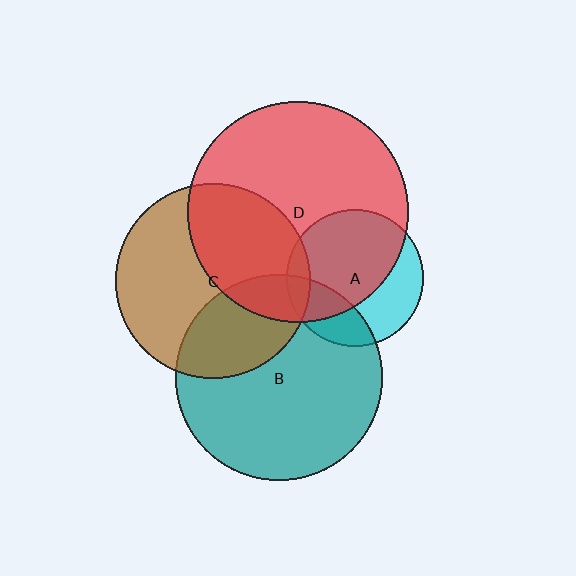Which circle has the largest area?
Circle D (red).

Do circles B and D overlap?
Yes.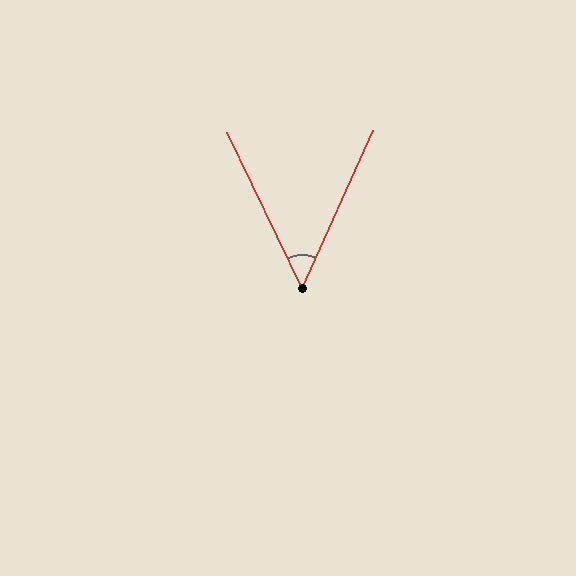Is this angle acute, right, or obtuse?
It is acute.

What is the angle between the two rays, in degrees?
Approximately 50 degrees.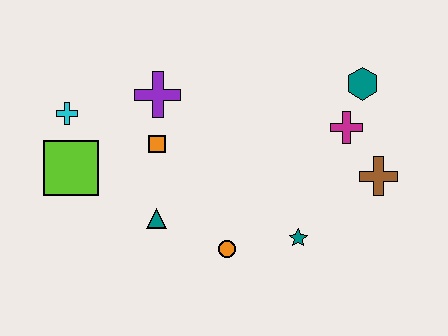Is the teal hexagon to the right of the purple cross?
Yes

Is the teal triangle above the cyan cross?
No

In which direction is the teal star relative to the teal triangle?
The teal star is to the right of the teal triangle.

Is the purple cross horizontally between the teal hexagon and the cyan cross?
Yes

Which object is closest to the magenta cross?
The teal hexagon is closest to the magenta cross.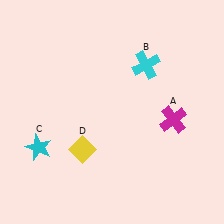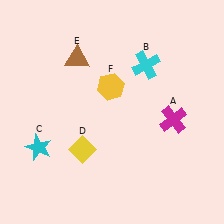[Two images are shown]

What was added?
A brown triangle (E), a yellow hexagon (F) were added in Image 2.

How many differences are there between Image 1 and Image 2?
There are 2 differences between the two images.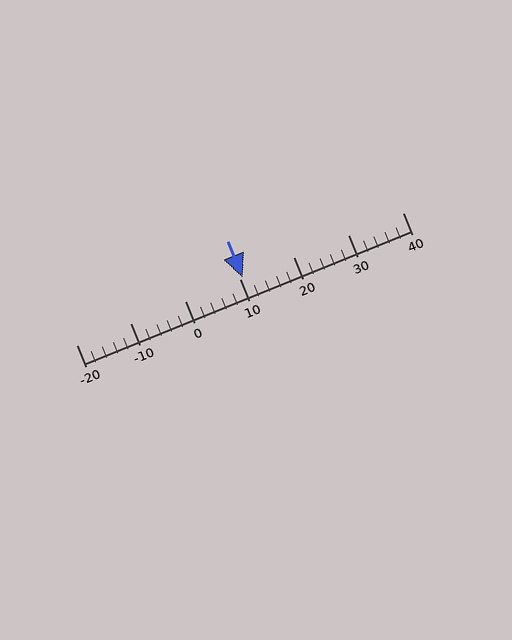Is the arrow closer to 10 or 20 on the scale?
The arrow is closer to 10.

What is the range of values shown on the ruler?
The ruler shows values from -20 to 40.